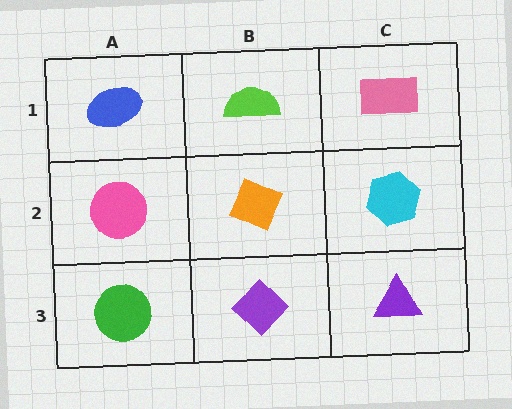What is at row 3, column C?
A purple triangle.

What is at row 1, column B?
A lime semicircle.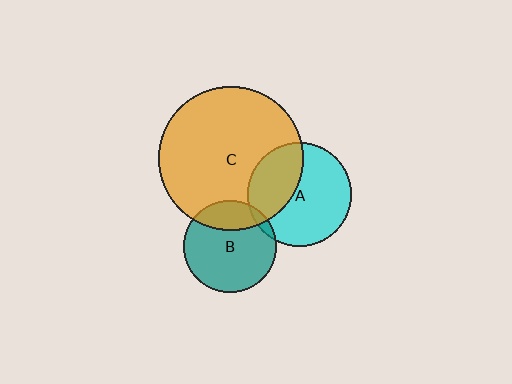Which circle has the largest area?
Circle C (orange).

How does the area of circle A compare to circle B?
Approximately 1.3 times.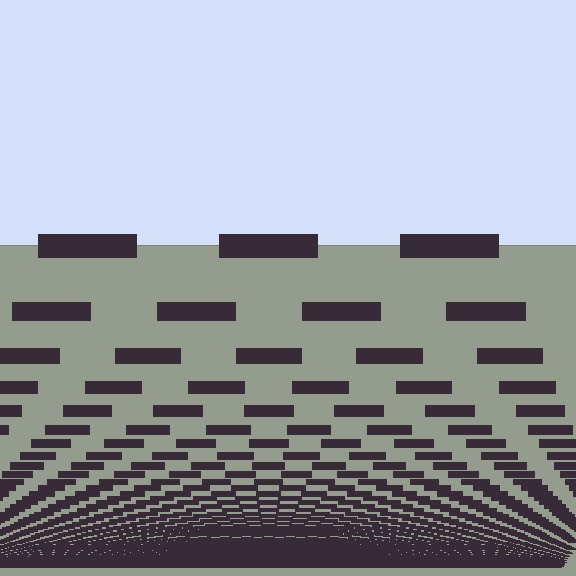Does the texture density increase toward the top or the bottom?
Density increases toward the bottom.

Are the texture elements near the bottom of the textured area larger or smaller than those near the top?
Smaller. The gradient is inverted — elements near the bottom are smaller and denser.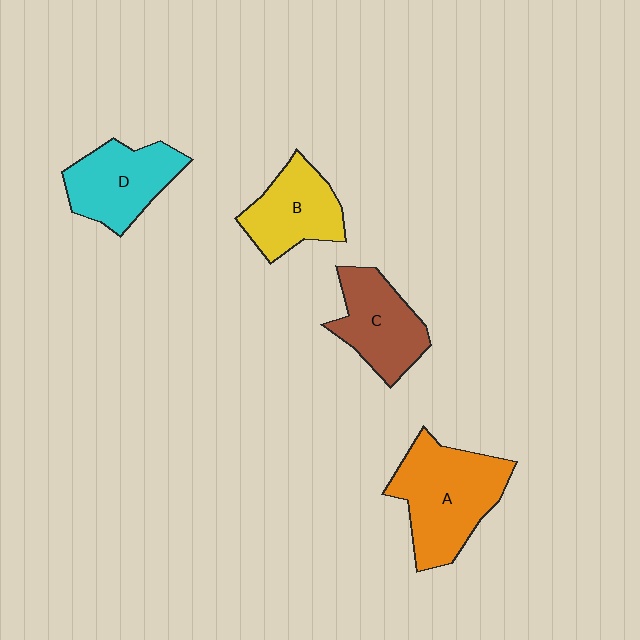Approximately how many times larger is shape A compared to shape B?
Approximately 1.5 times.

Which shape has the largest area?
Shape A (orange).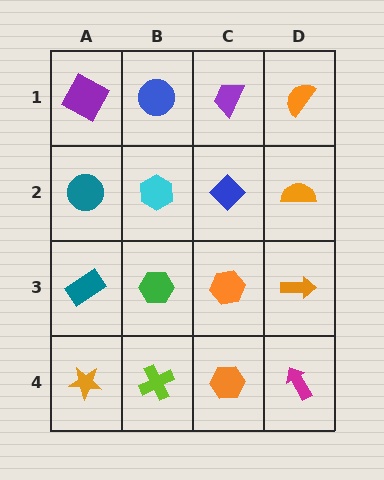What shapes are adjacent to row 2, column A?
A purple square (row 1, column A), a teal rectangle (row 3, column A), a cyan hexagon (row 2, column B).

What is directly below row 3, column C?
An orange hexagon.